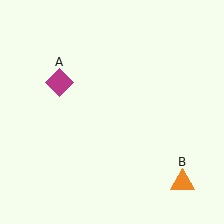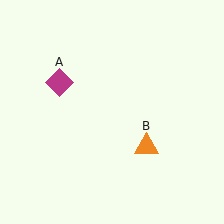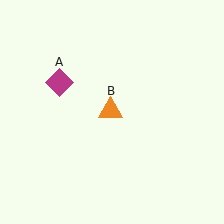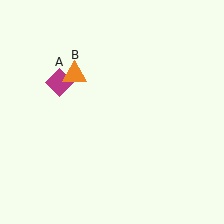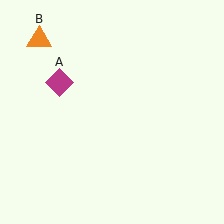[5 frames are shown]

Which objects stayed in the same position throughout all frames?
Magenta diamond (object A) remained stationary.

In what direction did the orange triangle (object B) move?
The orange triangle (object B) moved up and to the left.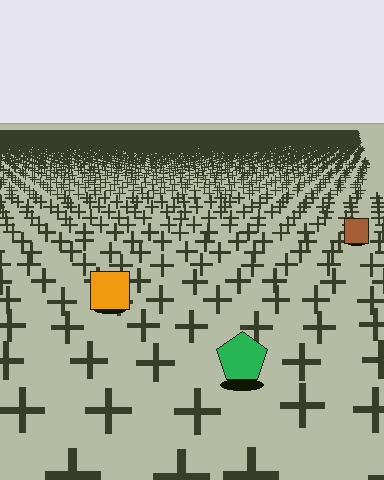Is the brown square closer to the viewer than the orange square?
No. The orange square is closer — you can tell from the texture gradient: the ground texture is coarser near it.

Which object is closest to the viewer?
The green pentagon is closest. The texture marks near it are larger and more spread out.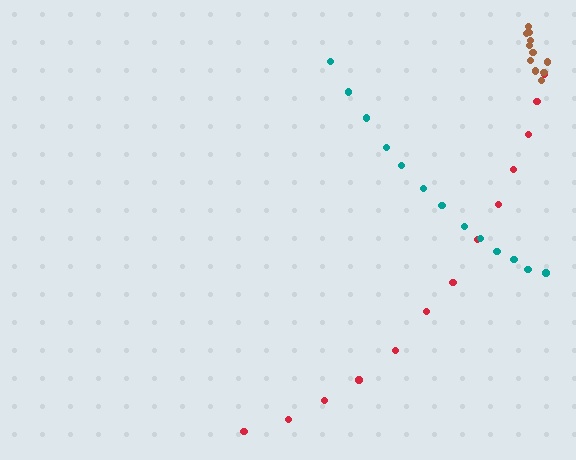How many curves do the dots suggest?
There are 3 distinct paths.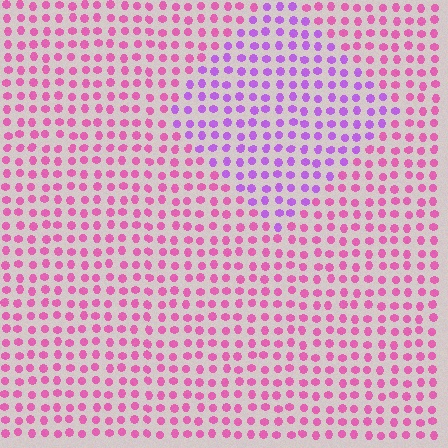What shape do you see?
I see a diamond.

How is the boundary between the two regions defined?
The boundary is defined purely by a slight shift in hue (about 40 degrees). Spacing, size, and orientation are identical on both sides.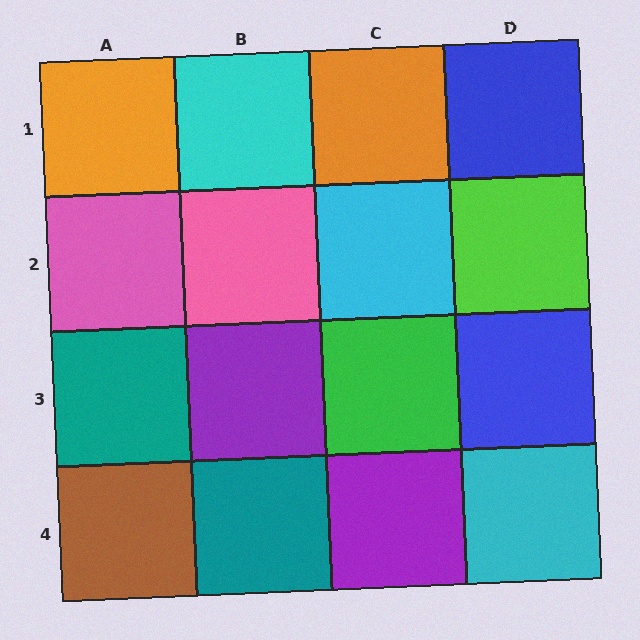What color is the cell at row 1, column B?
Cyan.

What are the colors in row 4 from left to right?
Brown, teal, purple, cyan.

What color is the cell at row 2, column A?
Pink.